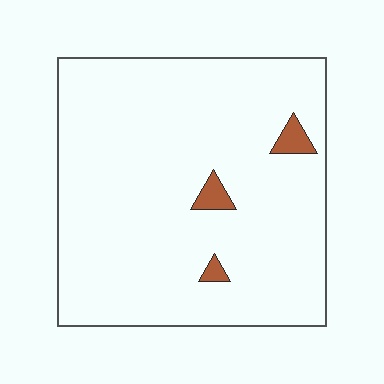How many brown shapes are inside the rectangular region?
3.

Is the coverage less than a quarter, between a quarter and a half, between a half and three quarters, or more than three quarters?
Less than a quarter.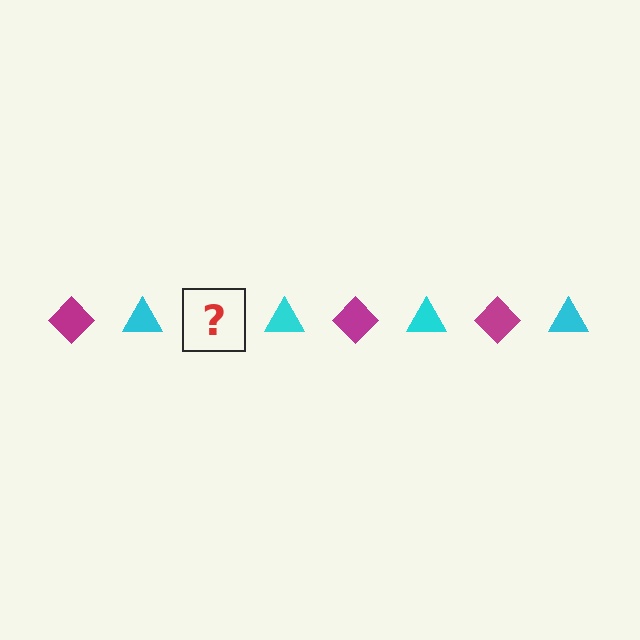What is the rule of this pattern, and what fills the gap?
The rule is that the pattern alternates between magenta diamond and cyan triangle. The gap should be filled with a magenta diamond.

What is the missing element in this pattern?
The missing element is a magenta diamond.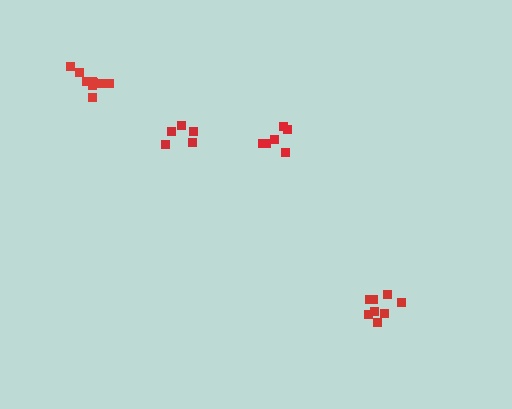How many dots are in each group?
Group 1: 5 dots, Group 2: 10 dots, Group 3: 8 dots, Group 4: 6 dots (29 total).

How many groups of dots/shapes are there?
There are 4 groups.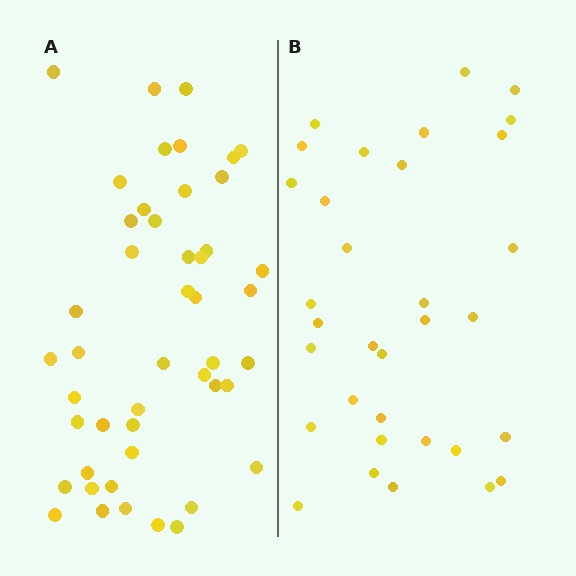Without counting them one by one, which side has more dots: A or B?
Region A (the left region) has more dots.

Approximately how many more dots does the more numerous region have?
Region A has approximately 15 more dots than region B.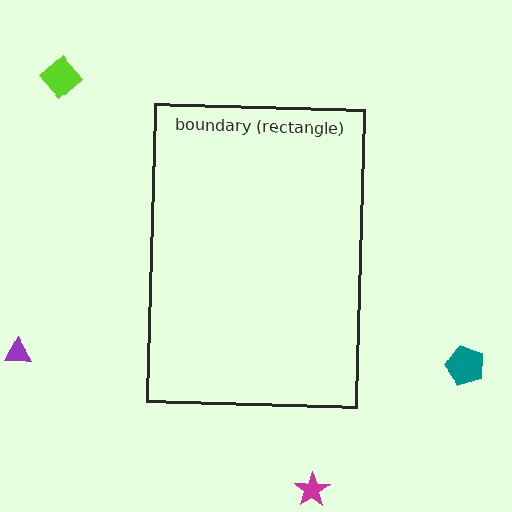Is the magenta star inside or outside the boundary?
Outside.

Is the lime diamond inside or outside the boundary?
Outside.